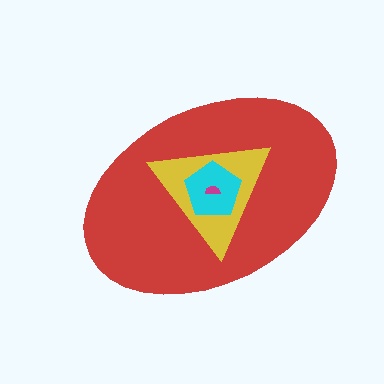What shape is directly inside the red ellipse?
The yellow triangle.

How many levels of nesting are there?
4.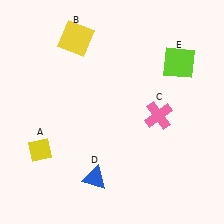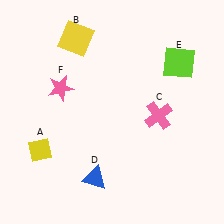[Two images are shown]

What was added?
A pink star (F) was added in Image 2.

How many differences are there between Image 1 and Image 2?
There is 1 difference between the two images.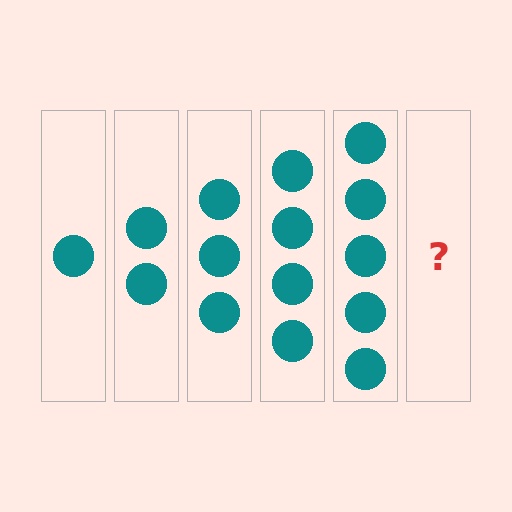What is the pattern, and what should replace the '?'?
The pattern is that each step adds one more circle. The '?' should be 6 circles.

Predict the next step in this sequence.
The next step is 6 circles.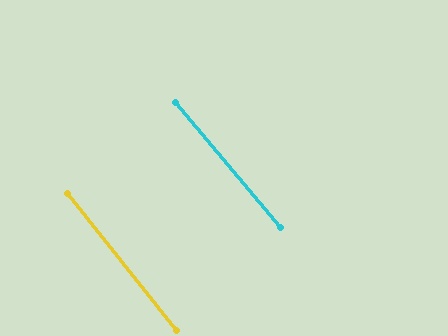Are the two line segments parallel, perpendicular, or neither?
Parallel — their directions differ by only 1.7°.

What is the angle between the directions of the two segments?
Approximately 2 degrees.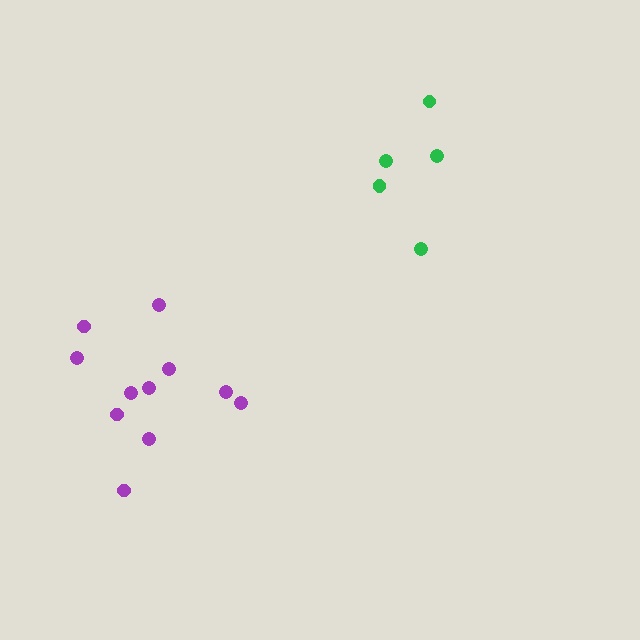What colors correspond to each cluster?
The clusters are colored: green, purple.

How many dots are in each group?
Group 1: 5 dots, Group 2: 11 dots (16 total).